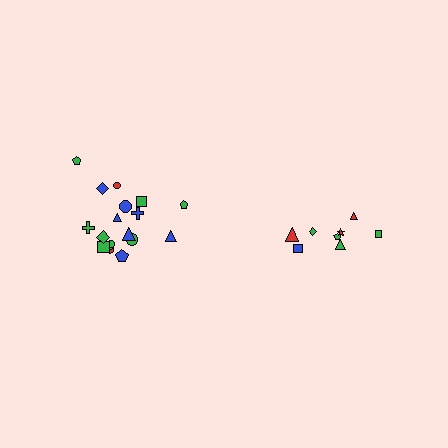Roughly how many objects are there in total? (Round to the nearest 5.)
Roughly 25 objects in total.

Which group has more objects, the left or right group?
The left group.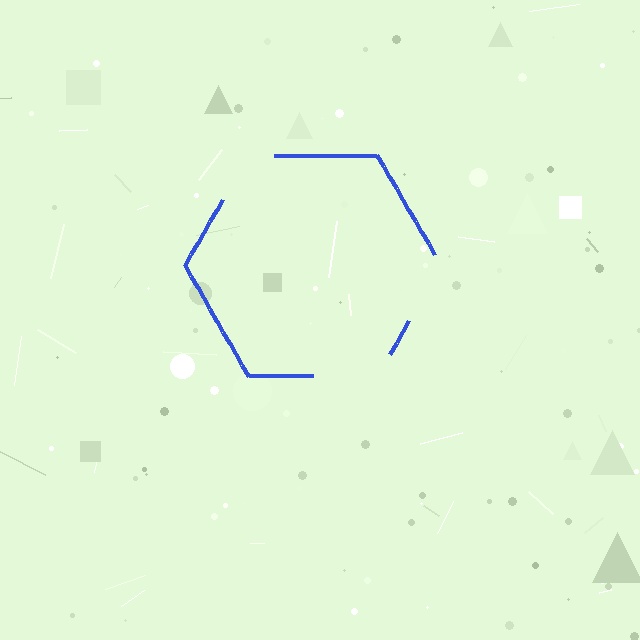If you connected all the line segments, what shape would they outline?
They would outline a hexagon.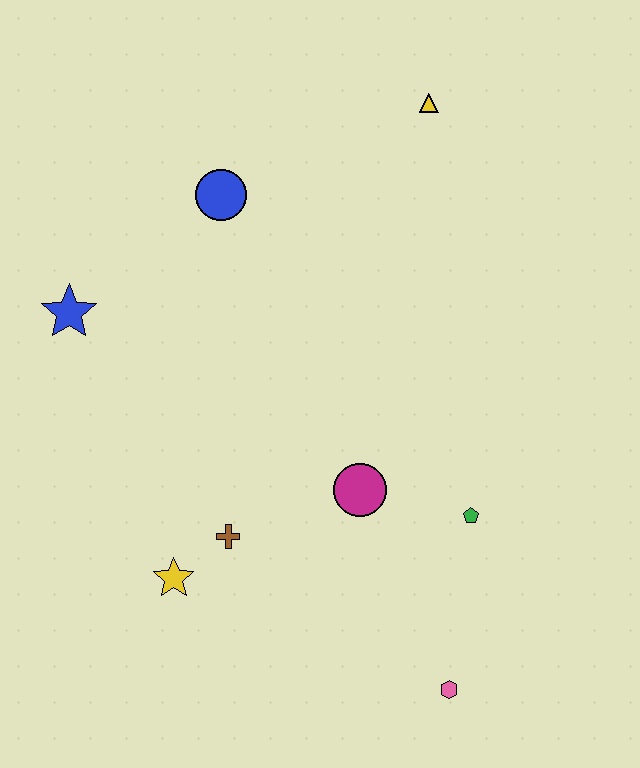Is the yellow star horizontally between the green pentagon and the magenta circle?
No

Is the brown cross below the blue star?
Yes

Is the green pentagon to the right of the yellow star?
Yes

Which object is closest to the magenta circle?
The green pentagon is closest to the magenta circle.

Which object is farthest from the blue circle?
The pink hexagon is farthest from the blue circle.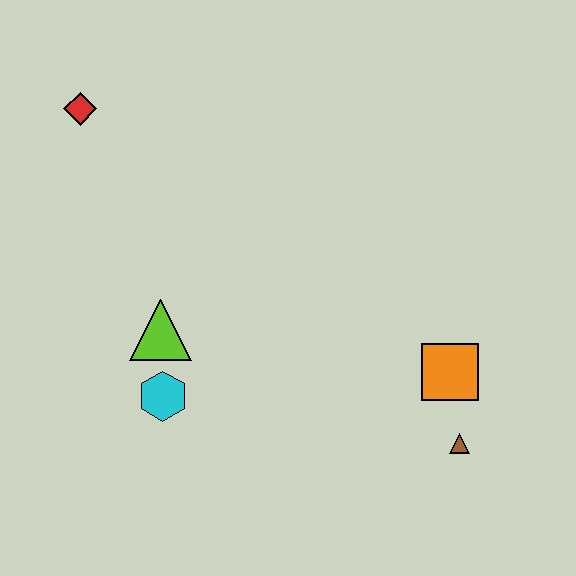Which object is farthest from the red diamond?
The brown triangle is farthest from the red diamond.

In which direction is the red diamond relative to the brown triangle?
The red diamond is to the left of the brown triangle.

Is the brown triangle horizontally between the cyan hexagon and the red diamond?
No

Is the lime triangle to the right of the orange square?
No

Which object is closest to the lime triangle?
The cyan hexagon is closest to the lime triangle.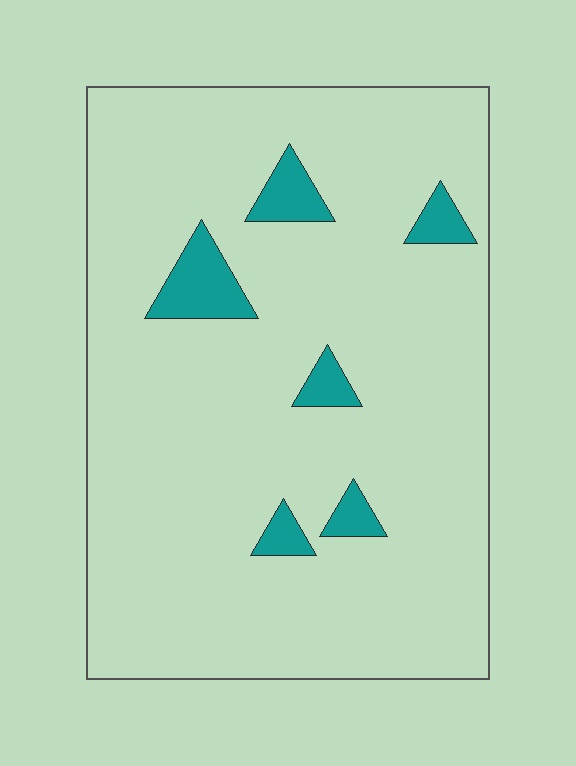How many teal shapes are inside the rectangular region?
6.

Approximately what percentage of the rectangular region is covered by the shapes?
Approximately 10%.